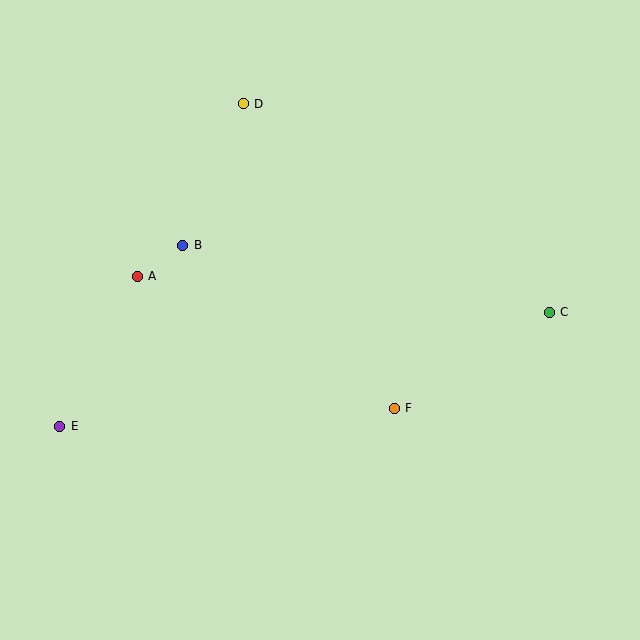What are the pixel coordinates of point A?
Point A is at (137, 276).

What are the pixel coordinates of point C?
Point C is at (549, 312).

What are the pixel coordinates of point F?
Point F is at (394, 408).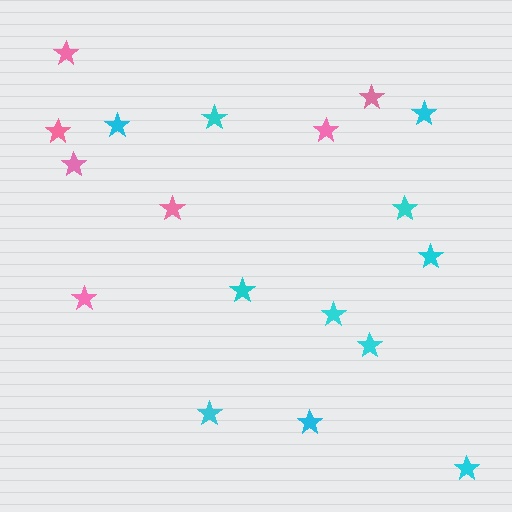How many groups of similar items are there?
There are 2 groups: one group of pink stars (7) and one group of cyan stars (11).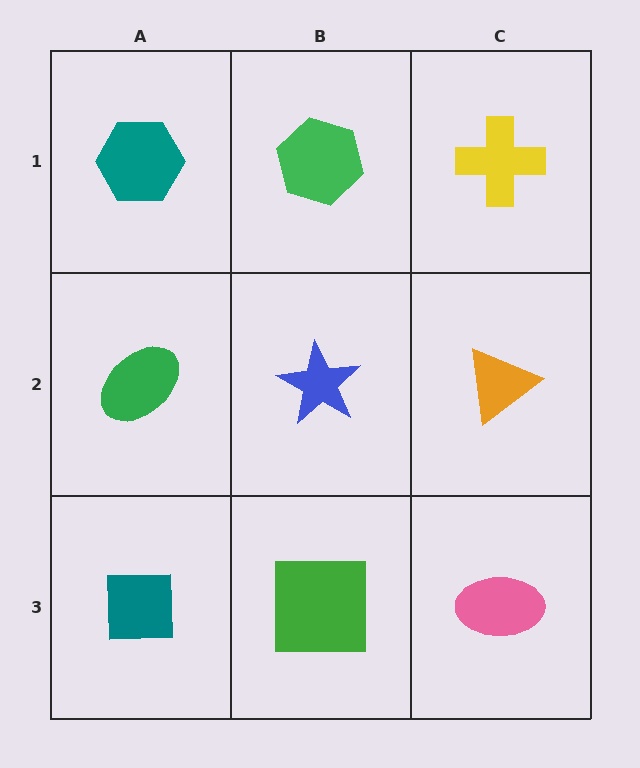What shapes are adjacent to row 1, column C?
An orange triangle (row 2, column C), a green hexagon (row 1, column B).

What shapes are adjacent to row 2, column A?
A teal hexagon (row 1, column A), a teal square (row 3, column A), a blue star (row 2, column B).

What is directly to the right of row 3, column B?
A pink ellipse.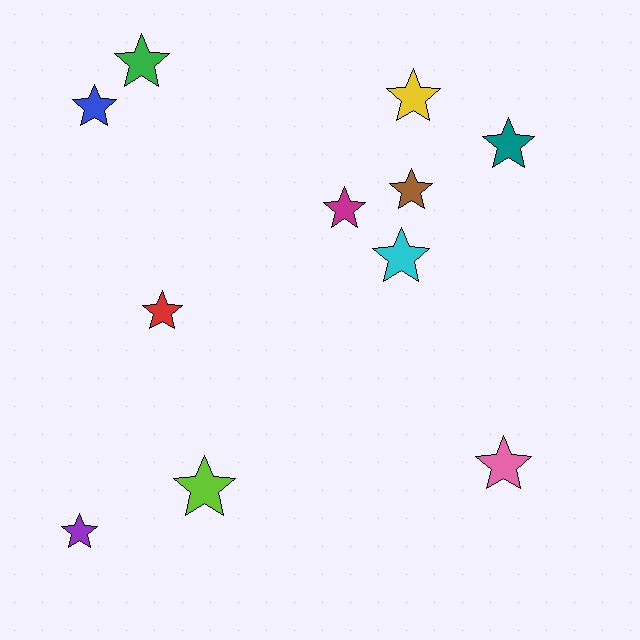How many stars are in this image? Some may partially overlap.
There are 11 stars.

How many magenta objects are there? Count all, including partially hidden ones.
There is 1 magenta object.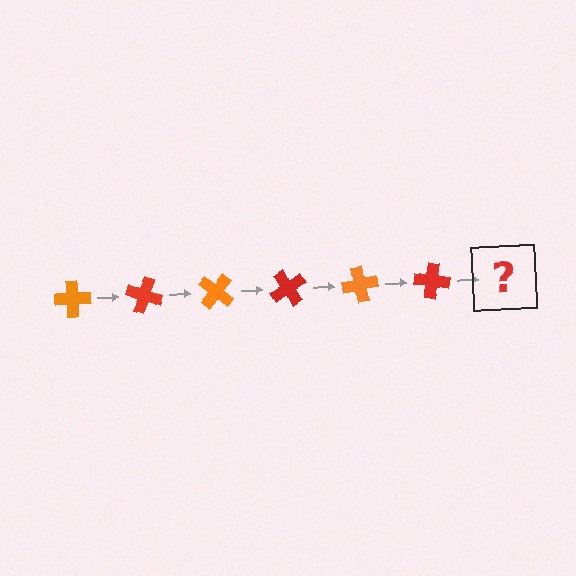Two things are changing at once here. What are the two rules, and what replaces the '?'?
The two rules are that it rotates 20 degrees each step and the color cycles through orange and red. The '?' should be an orange cross, rotated 120 degrees from the start.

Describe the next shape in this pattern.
It should be an orange cross, rotated 120 degrees from the start.